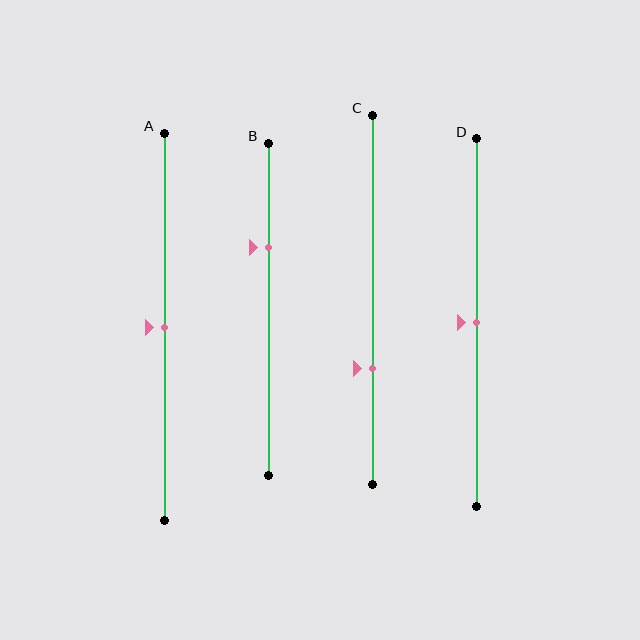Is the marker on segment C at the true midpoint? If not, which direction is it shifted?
No, the marker on segment C is shifted downward by about 19% of the segment length.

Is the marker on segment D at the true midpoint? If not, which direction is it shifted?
Yes, the marker on segment D is at the true midpoint.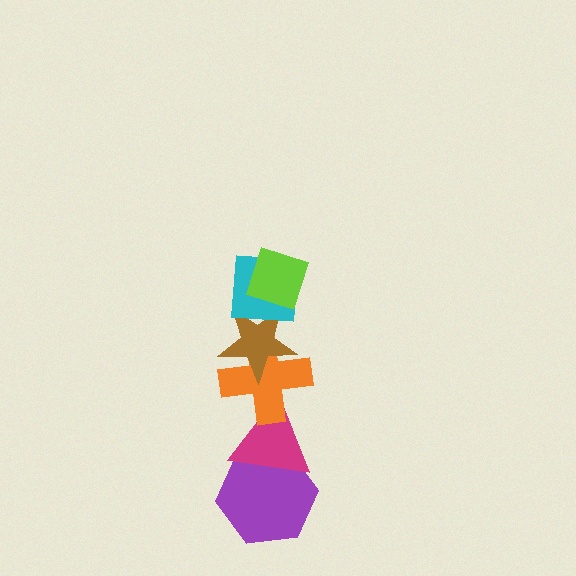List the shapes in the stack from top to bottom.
From top to bottom: the lime diamond, the cyan square, the brown star, the orange cross, the magenta triangle, the purple hexagon.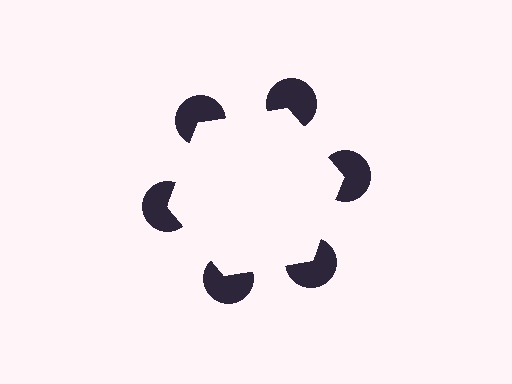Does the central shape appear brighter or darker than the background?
It typically appears slightly brighter than the background, even though no actual brightness change is drawn.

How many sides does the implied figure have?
6 sides.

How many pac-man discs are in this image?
There are 6 — one at each vertex of the illusory hexagon.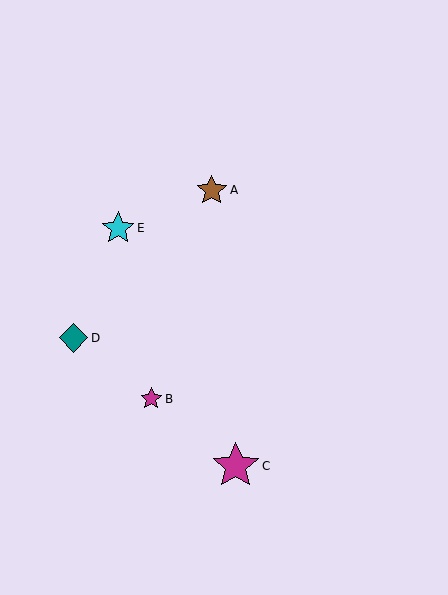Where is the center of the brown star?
The center of the brown star is at (212, 190).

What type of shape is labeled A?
Shape A is a brown star.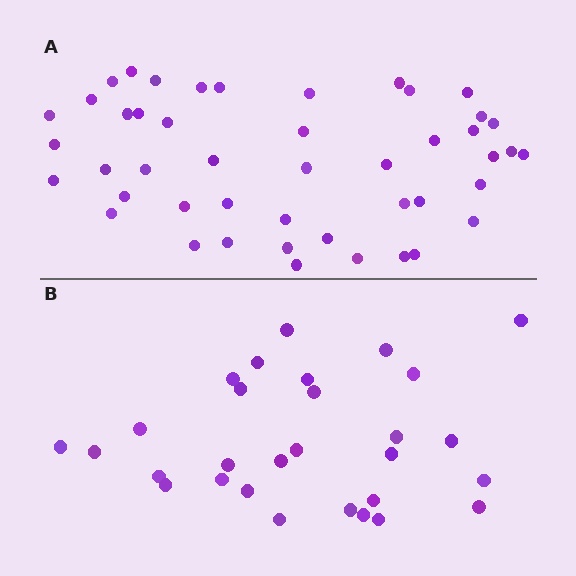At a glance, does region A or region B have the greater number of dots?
Region A (the top region) has more dots.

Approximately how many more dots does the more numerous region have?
Region A has approximately 15 more dots than region B.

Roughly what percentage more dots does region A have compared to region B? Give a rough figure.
About 60% more.